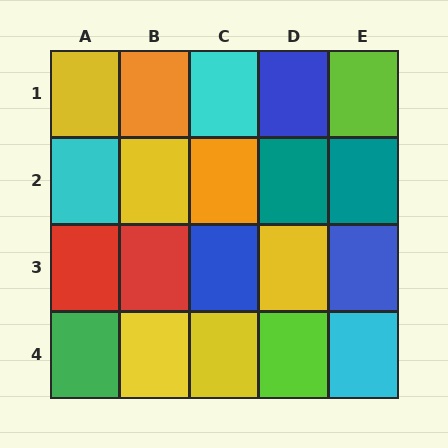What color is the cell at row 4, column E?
Cyan.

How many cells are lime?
2 cells are lime.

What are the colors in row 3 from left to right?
Red, red, blue, yellow, blue.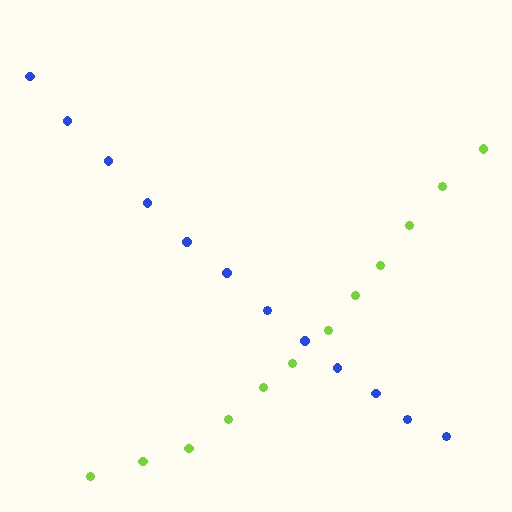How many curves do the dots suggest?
There are 2 distinct paths.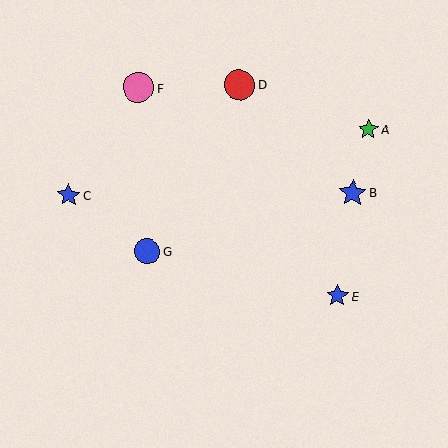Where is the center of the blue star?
The center of the blue star is at (337, 296).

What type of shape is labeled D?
Shape D is a red circle.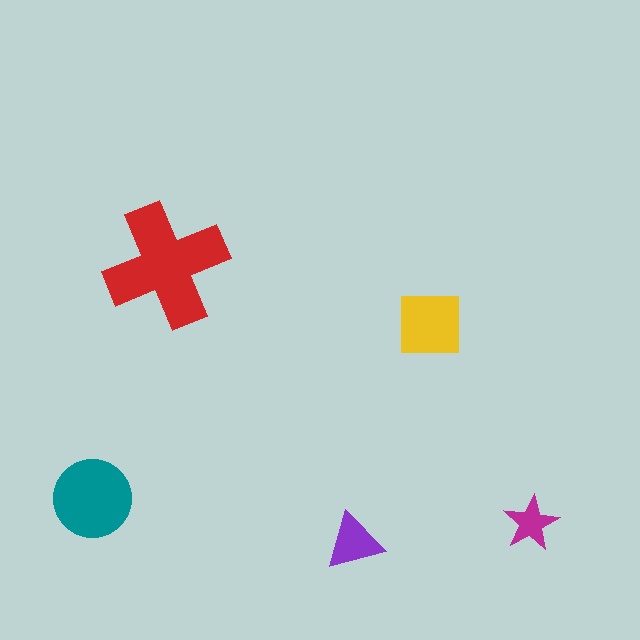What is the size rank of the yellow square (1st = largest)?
3rd.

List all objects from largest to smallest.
The red cross, the teal circle, the yellow square, the purple triangle, the magenta star.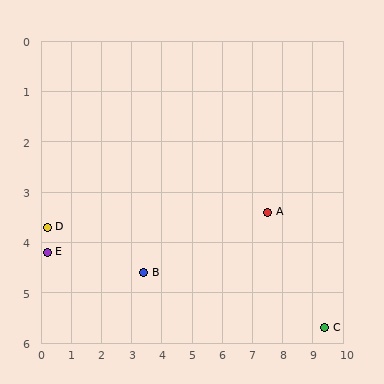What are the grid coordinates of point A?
Point A is at approximately (7.5, 3.4).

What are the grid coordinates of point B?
Point B is at approximately (3.4, 4.6).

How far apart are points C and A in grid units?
Points C and A are about 3.0 grid units apart.